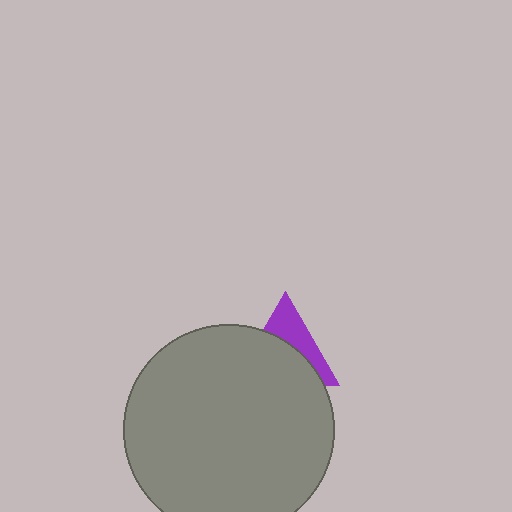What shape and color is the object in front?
The object in front is a gray circle.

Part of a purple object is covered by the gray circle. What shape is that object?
It is a triangle.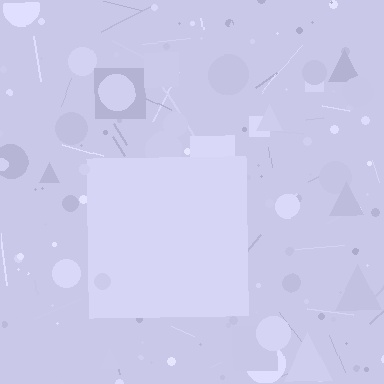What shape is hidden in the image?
A square is hidden in the image.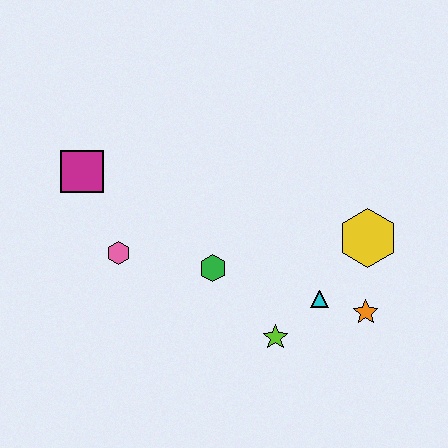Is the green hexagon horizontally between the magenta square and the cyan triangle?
Yes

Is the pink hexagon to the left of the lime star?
Yes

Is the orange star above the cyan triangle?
No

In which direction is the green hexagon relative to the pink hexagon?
The green hexagon is to the right of the pink hexagon.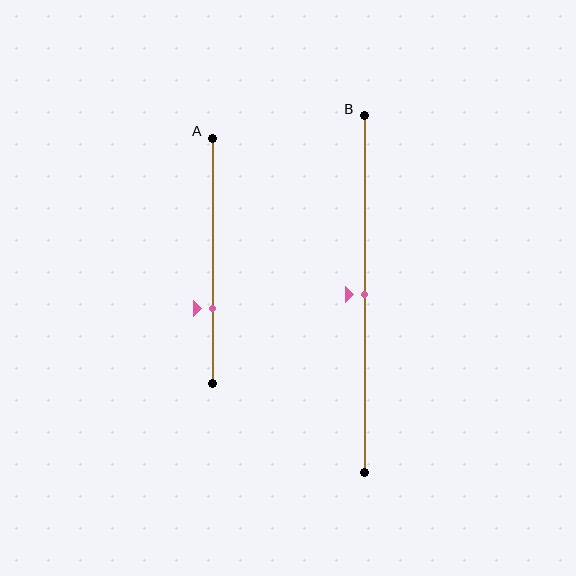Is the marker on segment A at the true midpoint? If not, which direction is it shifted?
No, the marker on segment A is shifted downward by about 19% of the segment length.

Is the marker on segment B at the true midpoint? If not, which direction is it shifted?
Yes, the marker on segment B is at the true midpoint.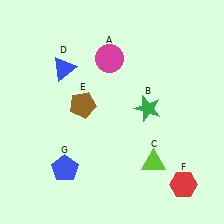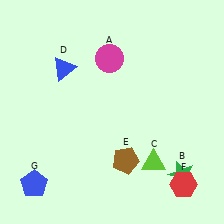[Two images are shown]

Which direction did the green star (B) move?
The green star (B) moved down.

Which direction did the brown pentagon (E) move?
The brown pentagon (E) moved down.